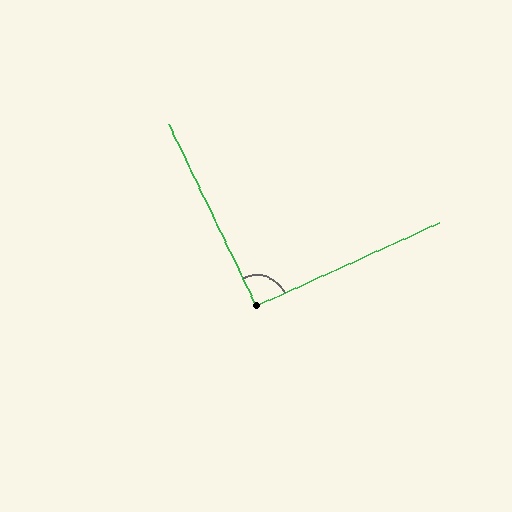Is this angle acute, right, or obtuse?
It is approximately a right angle.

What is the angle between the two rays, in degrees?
Approximately 91 degrees.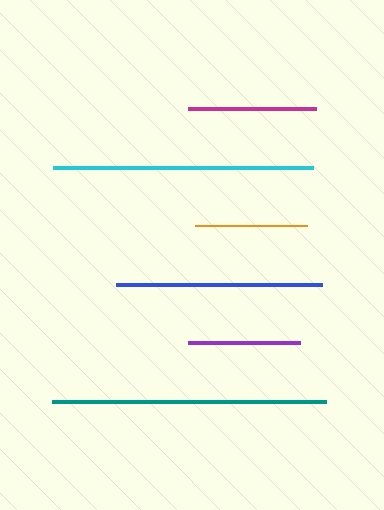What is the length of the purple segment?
The purple segment is approximately 112 pixels long.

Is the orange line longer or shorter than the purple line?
The orange line is longer than the purple line.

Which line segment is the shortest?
The purple line is the shortest at approximately 112 pixels.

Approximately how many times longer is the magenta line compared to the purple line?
The magenta line is approximately 1.2 times the length of the purple line.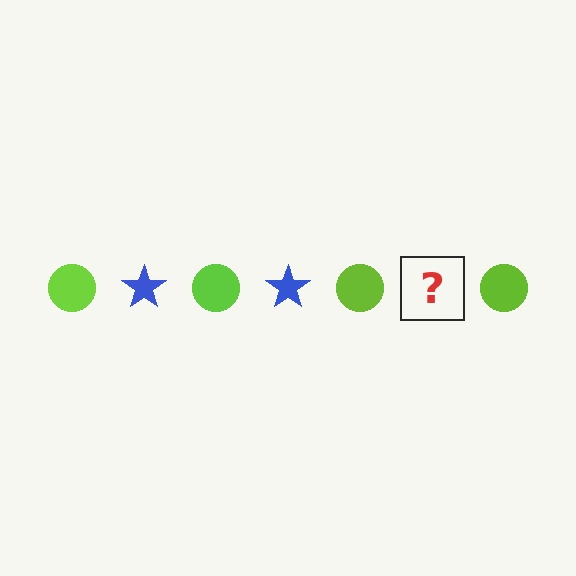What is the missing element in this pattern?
The missing element is a blue star.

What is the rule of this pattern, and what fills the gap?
The rule is that the pattern alternates between lime circle and blue star. The gap should be filled with a blue star.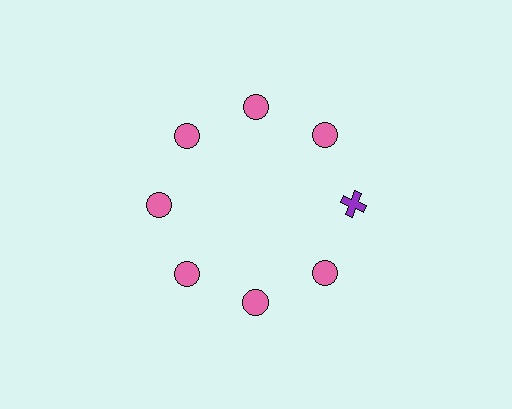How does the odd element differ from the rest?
It differs in both color (purple instead of pink) and shape (cross instead of circle).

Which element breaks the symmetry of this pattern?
The purple cross at roughly the 3 o'clock position breaks the symmetry. All other shapes are pink circles.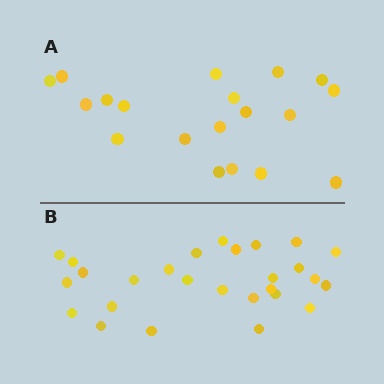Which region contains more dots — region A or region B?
Region B (the bottom region) has more dots.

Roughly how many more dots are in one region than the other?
Region B has roughly 8 or so more dots than region A.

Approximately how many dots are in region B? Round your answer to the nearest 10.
About 30 dots. (The exact count is 27, which rounds to 30.)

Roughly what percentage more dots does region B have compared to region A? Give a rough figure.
About 40% more.